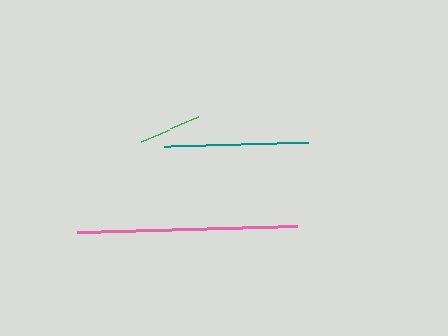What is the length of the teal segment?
The teal segment is approximately 144 pixels long.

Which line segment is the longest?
The pink line is the longest at approximately 220 pixels.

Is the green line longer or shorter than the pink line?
The pink line is longer than the green line.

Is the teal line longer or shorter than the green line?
The teal line is longer than the green line.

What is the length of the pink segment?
The pink segment is approximately 220 pixels long.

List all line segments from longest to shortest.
From longest to shortest: pink, teal, green.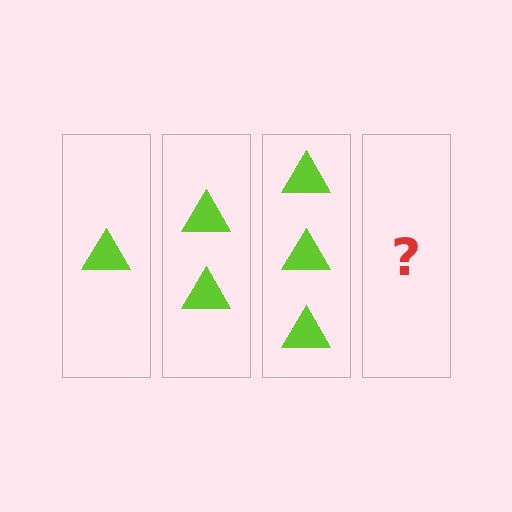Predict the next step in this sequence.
The next step is 4 triangles.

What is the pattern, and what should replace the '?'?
The pattern is that each step adds one more triangle. The '?' should be 4 triangles.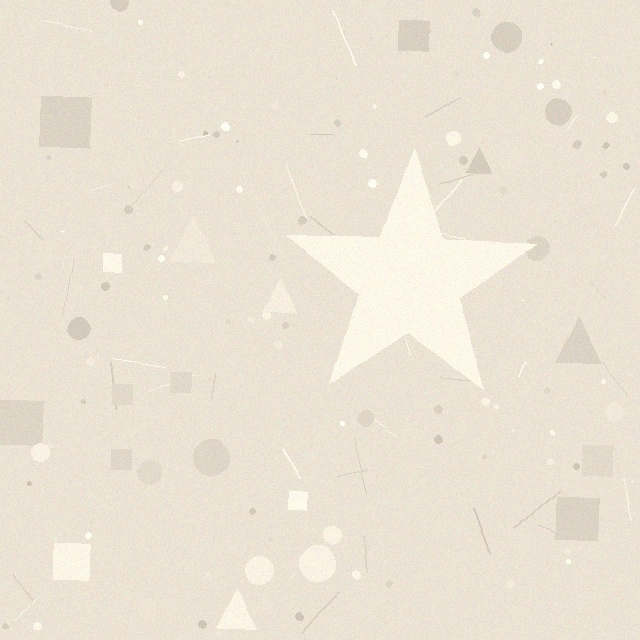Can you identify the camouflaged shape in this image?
The camouflaged shape is a star.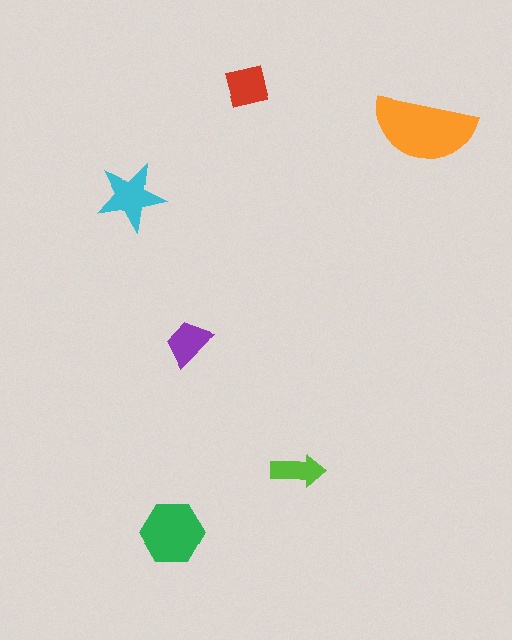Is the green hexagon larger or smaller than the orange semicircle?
Smaller.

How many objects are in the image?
There are 6 objects in the image.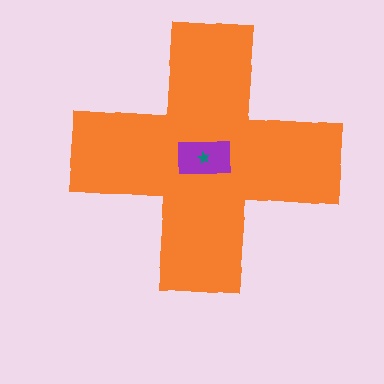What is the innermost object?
The teal star.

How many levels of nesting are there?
3.